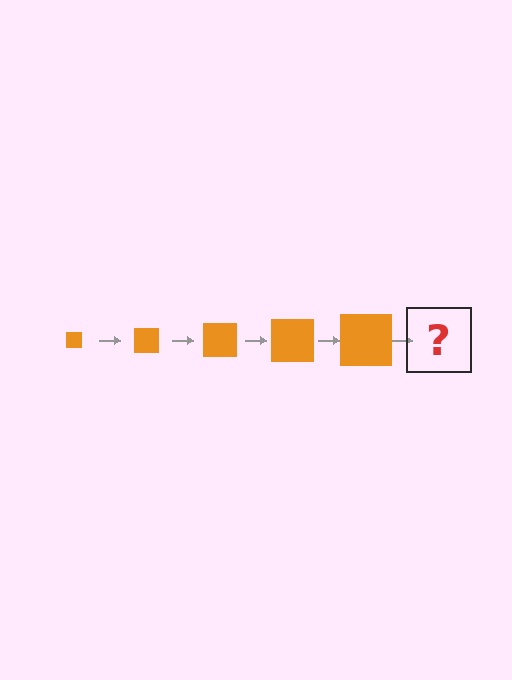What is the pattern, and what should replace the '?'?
The pattern is that the square gets progressively larger each step. The '?' should be an orange square, larger than the previous one.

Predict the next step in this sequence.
The next step is an orange square, larger than the previous one.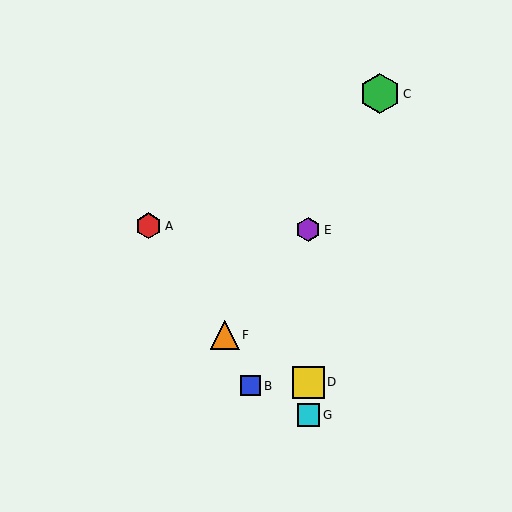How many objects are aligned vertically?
3 objects (D, E, G) are aligned vertically.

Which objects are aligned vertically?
Objects D, E, G are aligned vertically.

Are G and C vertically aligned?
No, G is at x≈308 and C is at x≈380.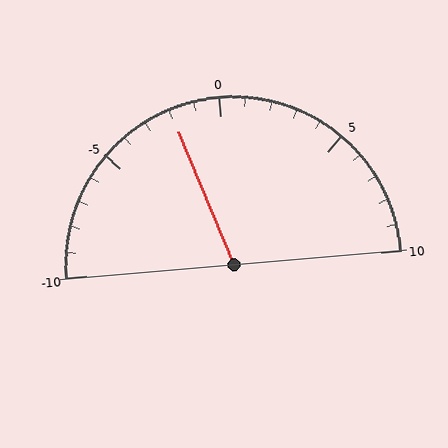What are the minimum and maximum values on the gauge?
The gauge ranges from -10 to 10.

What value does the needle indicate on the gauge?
The needle indicates approximately -2.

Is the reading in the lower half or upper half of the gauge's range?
The reading is in the lower half of the range (-10 to 10).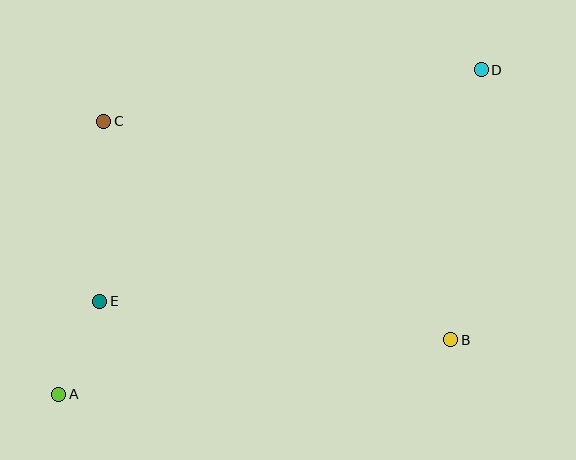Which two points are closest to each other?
Points A and E are closest to each other.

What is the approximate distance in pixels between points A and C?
The distance between A and C is approximately 276 pixels.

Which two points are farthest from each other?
Points A and D are farthest from each other.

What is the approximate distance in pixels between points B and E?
The distance between B and E is approximately 353 pixels.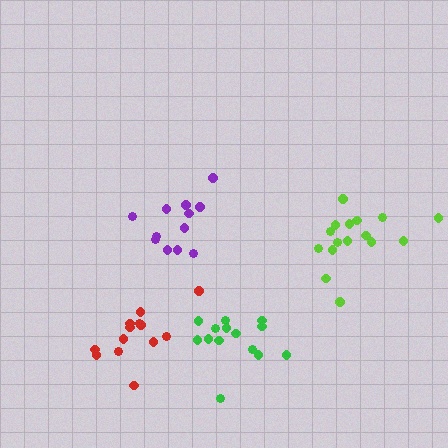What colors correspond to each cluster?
The clusters are colored: green, purple, lime, red.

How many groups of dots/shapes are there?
There are 4 groups.